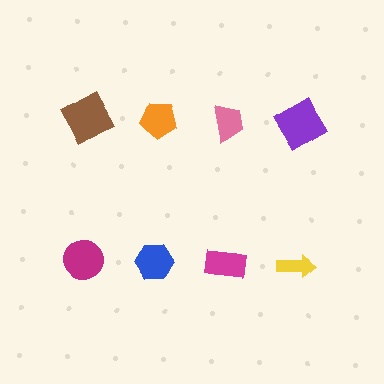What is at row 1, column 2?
An orange pentagon.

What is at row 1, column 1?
A brown square.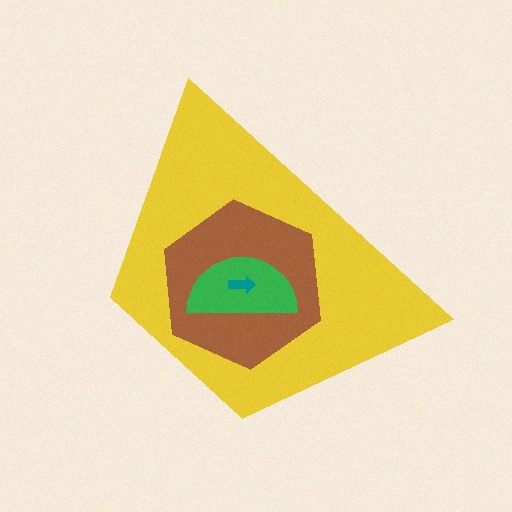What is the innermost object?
The teal arrow.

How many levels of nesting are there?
4.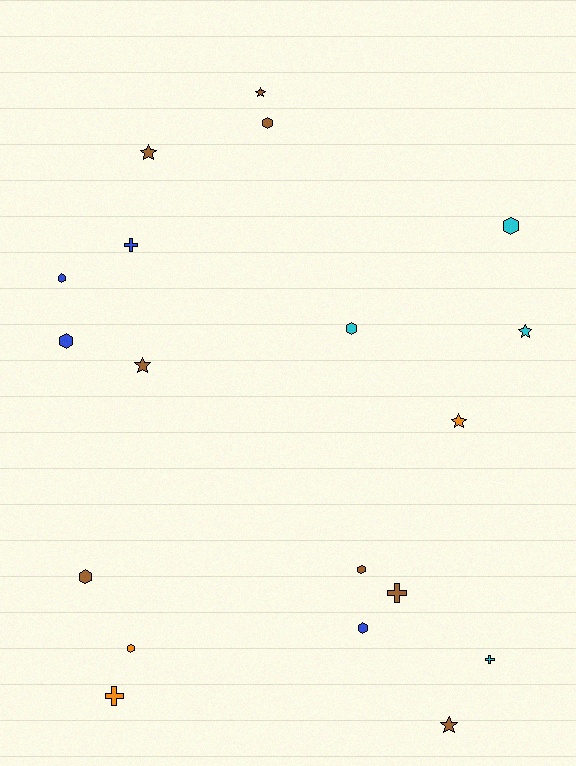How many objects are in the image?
There are 19 objects.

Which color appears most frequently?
Brown, with 8 objects.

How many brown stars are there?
There are 4 brown stars.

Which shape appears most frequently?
Hexagon, with 9 objects.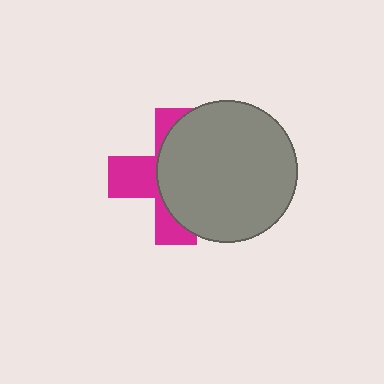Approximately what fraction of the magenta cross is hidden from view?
Roughly 60% of the magenta cross is hidden behind the gray circle.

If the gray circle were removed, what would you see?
You would see the complete magenta cross.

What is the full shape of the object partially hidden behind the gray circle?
The partially hidden object is a magenta cross.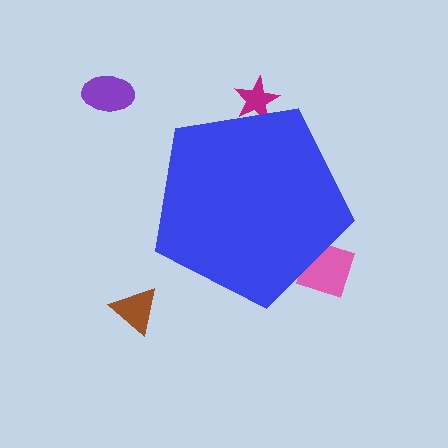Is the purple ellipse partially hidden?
No, the purple ellipse is fully visible.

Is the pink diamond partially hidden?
Yes, the pink diamond is partially hidden behind the blue pentagon.